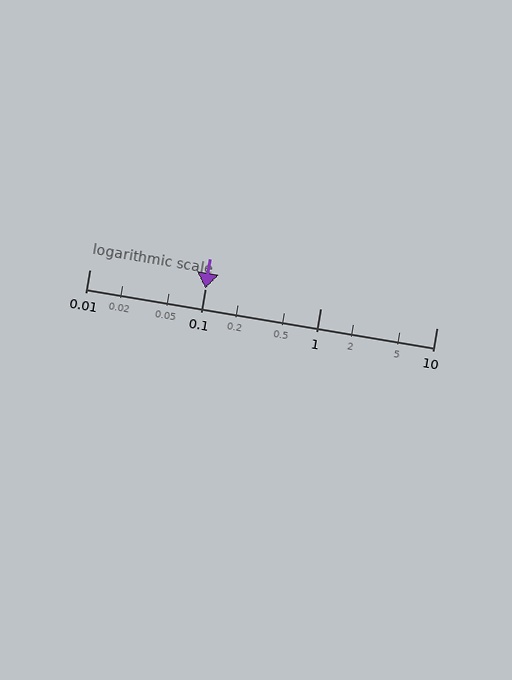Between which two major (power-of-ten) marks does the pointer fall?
The pointer is between 0.1 and 1.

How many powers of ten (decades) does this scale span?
The scale spans 3 decades, from 0.01 to 10.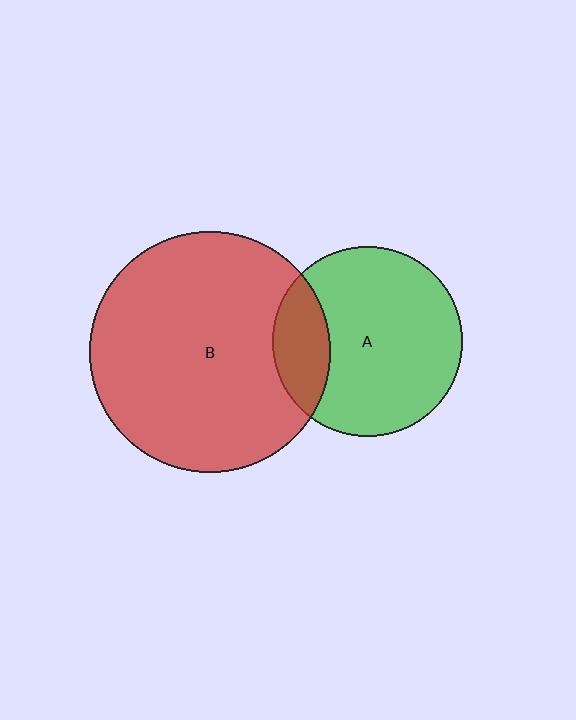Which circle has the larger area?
Circle B (red).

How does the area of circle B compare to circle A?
Approximately 1.6 times.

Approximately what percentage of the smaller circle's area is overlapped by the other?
Approximately 20%.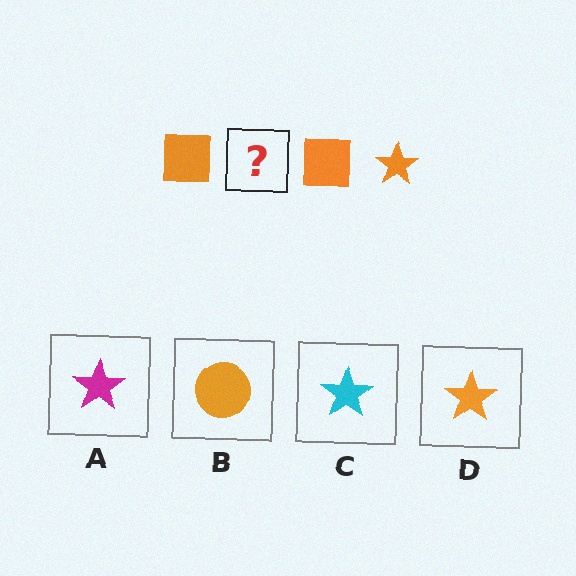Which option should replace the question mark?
Option D.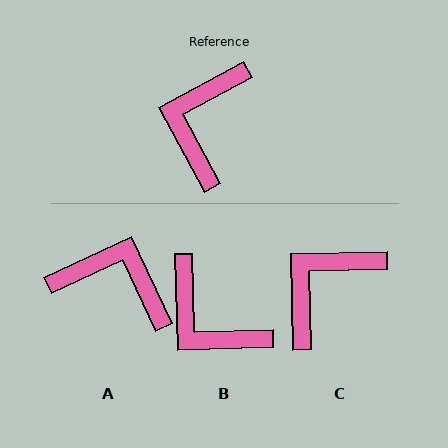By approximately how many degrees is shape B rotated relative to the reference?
Approximately 63 degrees counter-clockwise.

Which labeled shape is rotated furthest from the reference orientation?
A, about 94 degrees away.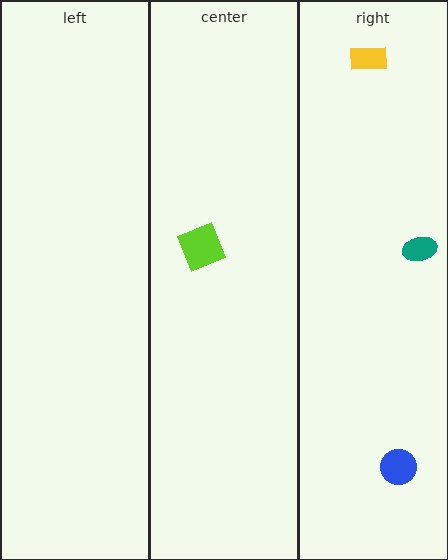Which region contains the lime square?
The center region.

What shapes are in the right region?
The blue circle, the teal ellipse, the yellow rectangle.